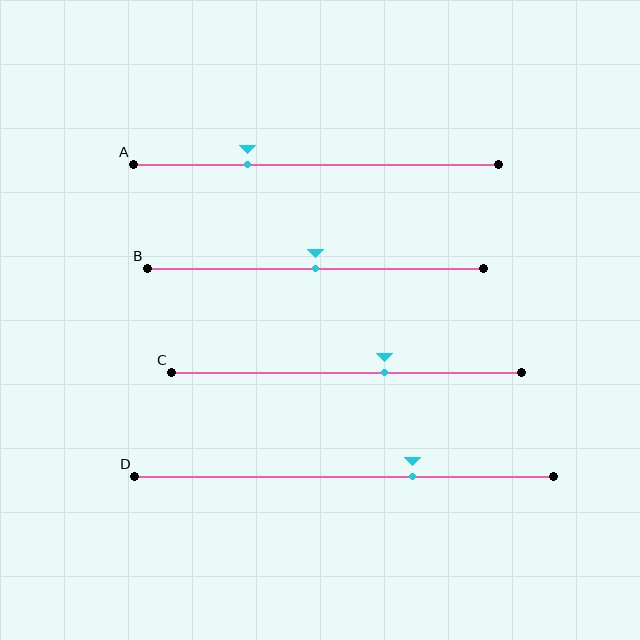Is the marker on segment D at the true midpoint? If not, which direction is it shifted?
No, the marker on segment D is shifted to the right by about 16% of the segment length.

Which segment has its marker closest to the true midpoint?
Segment B has its marker closest to the true midpoint.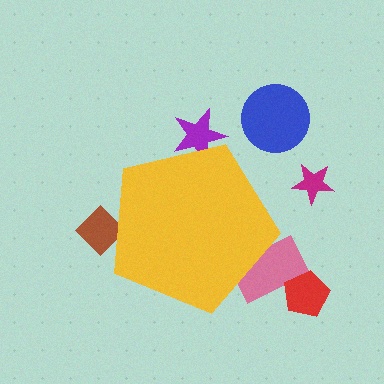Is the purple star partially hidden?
Yes, the purple star is partially hidden behind the yellow pentagon.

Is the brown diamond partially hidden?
Yes, the brown diamond is partially hidden behind the yellow pentagon.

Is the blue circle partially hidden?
No, the blue circle is fully visible.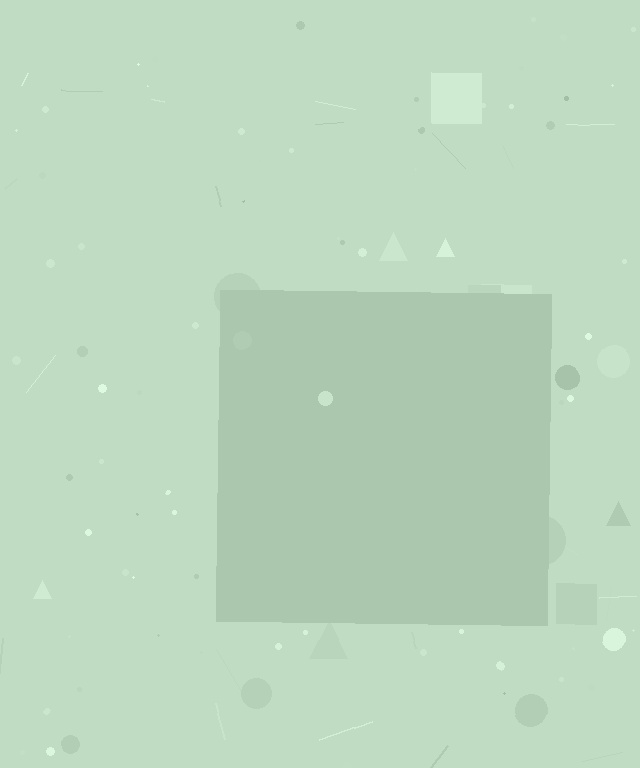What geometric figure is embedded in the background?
A square is embedded in the background.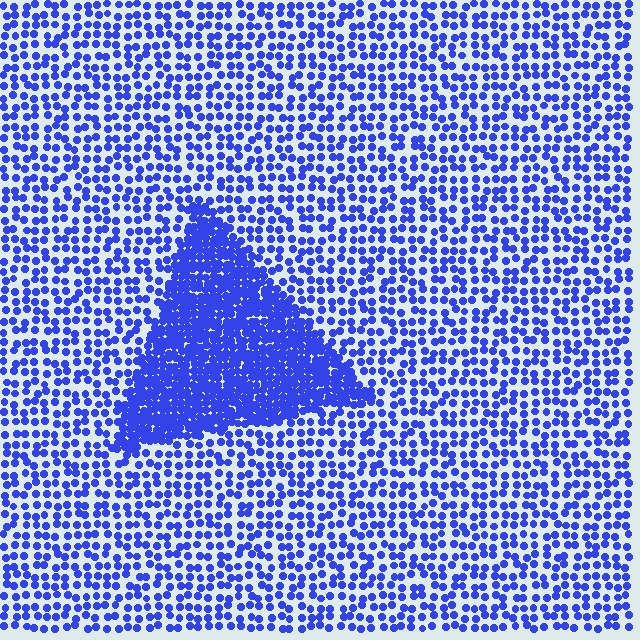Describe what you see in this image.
The image contains small blue elements arranged at two different densities. A triangle-shaped region is visible where the elements are more densely packed than the surrounding area.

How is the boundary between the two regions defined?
The boundary is defined by a change in element density (approximately 2.6x ratio). All elements are the same color, size, and shape.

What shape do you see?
I see a triangle.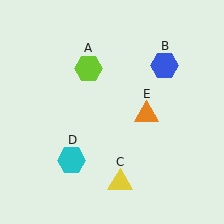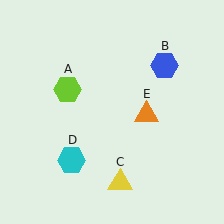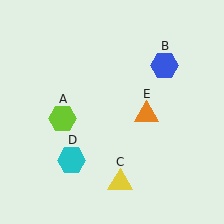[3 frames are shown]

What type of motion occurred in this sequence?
The lime hexagon (object A) rotated counterclockwise around the center of the scene.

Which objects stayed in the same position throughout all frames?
Blue hexagon (object B) and yellow triangle (object C) and cyan hexagon (object D) and orange triangle (object E) remained stationary.